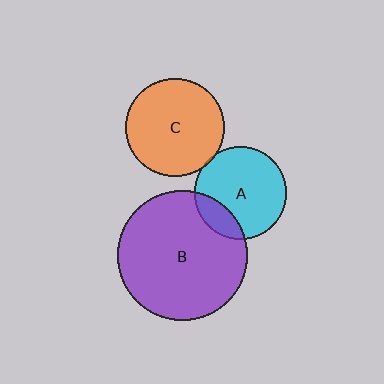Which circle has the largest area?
Circle B (purple).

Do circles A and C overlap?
Yes.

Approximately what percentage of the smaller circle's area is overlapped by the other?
Approximately 5%.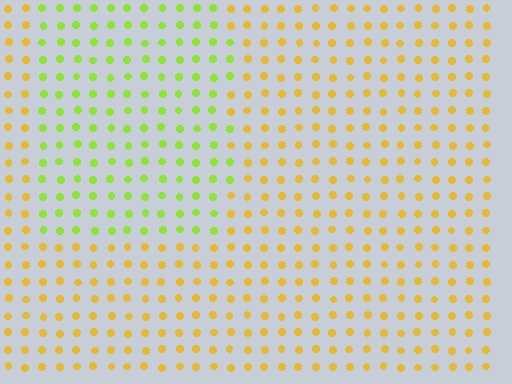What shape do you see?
I see a rectangle.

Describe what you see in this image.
The image is filled with small yellow elements in a uniform arrangement. A rectangle-shaped region is visible where the elements are tinted to a slightly different hue, forming a subtle color boundary.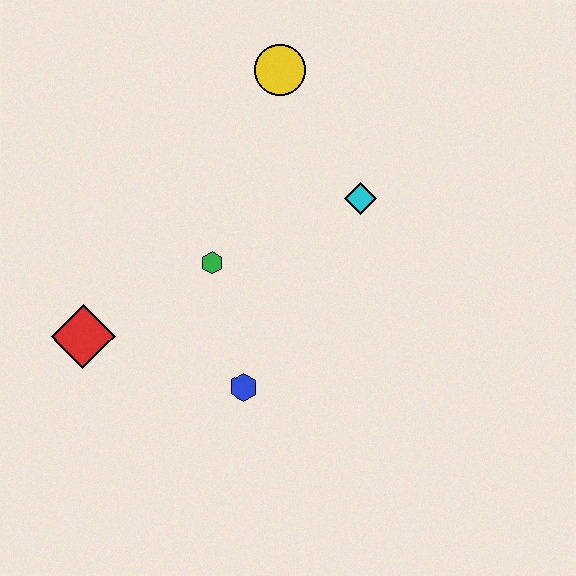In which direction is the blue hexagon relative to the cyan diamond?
The blue hexagon is below the cyan diamond.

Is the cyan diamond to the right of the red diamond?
Yes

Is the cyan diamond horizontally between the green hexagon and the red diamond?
No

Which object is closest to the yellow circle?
The cyan diamond is closest to the yellow circle.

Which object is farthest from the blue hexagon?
The yellow circle is farthest from the blue hexagon.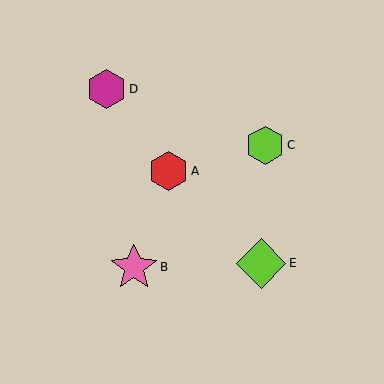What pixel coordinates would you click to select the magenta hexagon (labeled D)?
Click at (107, 89) to select the magenta hexagon D.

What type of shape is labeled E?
Shape E is a lime diamond.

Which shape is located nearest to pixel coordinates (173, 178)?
The red hexagon (labeled A) at (168, 171) is nearest to that location.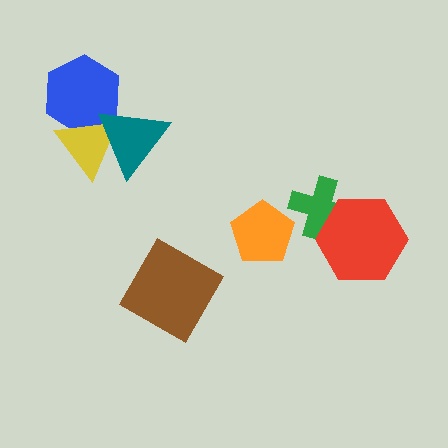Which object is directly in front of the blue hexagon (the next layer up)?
The yellow triangle is directly in front of the blue hexagon.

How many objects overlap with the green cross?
1 object overlaps with the green cross.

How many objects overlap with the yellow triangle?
2 objects overlap with the yellow triangle.